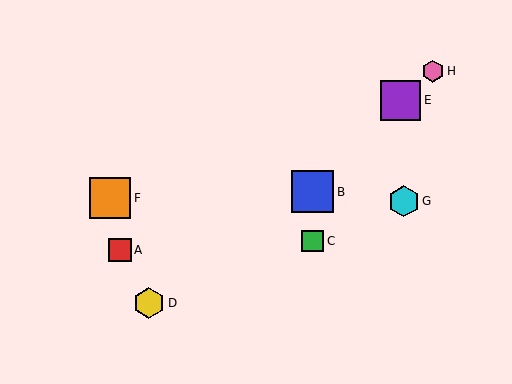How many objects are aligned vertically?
2 objects (B, C) are aligned vertically.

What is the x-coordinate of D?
Object D is at x≈149.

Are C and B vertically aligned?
Yes, both are at x≈313.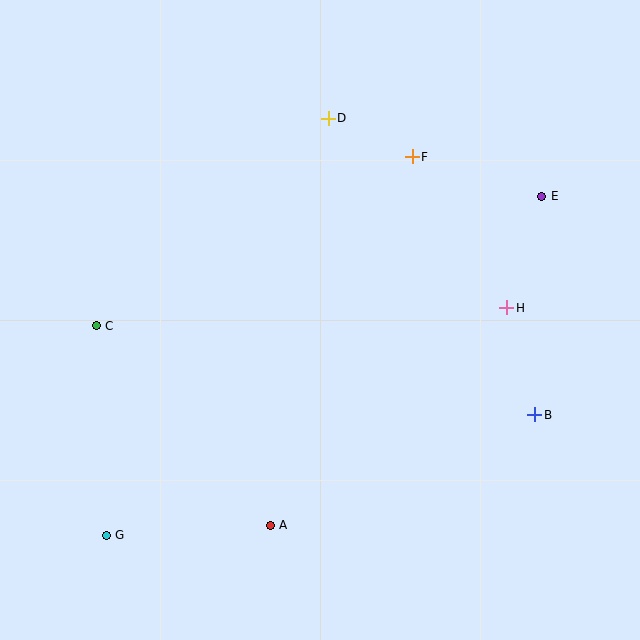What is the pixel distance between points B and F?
The distance between B and F is 286 pixels.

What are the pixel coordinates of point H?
Point H is at (507, 308).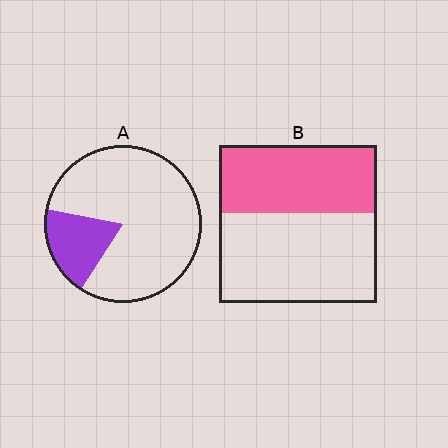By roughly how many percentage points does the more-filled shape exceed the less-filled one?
By roughly 25 percentage points (B over A).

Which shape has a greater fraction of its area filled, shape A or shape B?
Shape B.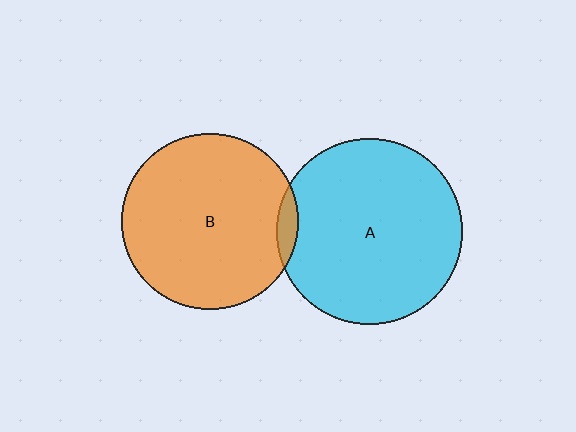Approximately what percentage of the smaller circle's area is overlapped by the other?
Approximately 5%.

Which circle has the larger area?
Circle A (cyan).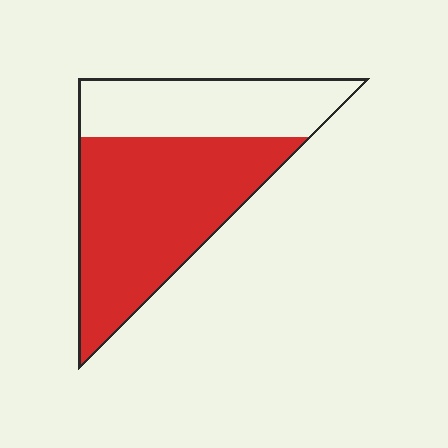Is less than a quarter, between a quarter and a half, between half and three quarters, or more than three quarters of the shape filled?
Between half and three quarters.